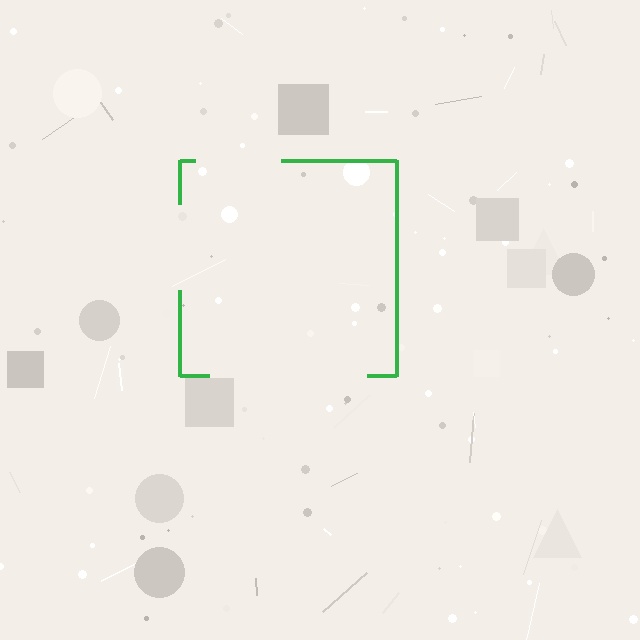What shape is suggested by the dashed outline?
The dashed outline suggests a square.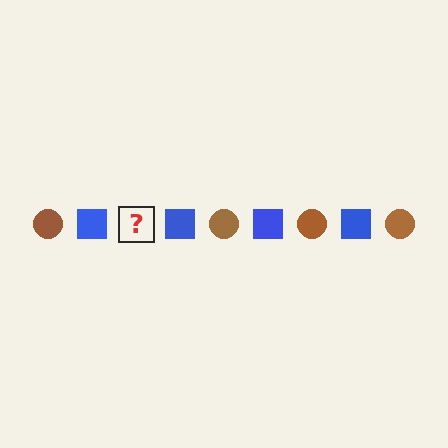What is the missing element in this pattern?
The missing element is a brown circle.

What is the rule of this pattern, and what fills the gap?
The rule is that the pattern alternates between brown circle and blue square. The gap should be filled with a brown circle.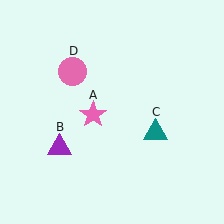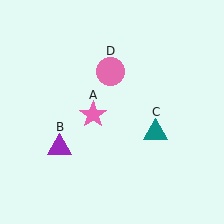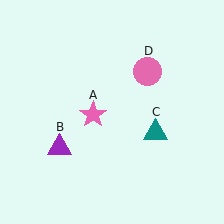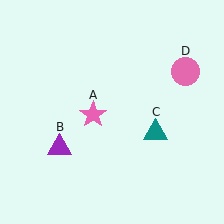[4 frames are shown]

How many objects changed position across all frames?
1 object changed position: pink circle (object D).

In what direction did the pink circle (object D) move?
The pink circle (object D) moved right.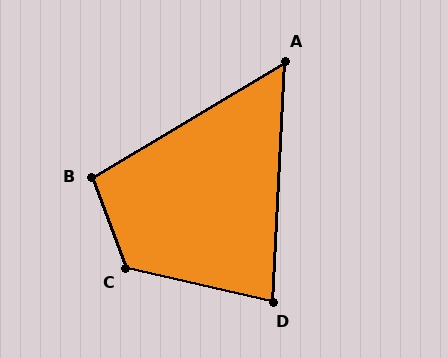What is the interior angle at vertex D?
Approximately 80 degrees (acute).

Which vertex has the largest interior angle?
C, at approximately 124 degrees.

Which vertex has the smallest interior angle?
A, at approximately 56 degrees.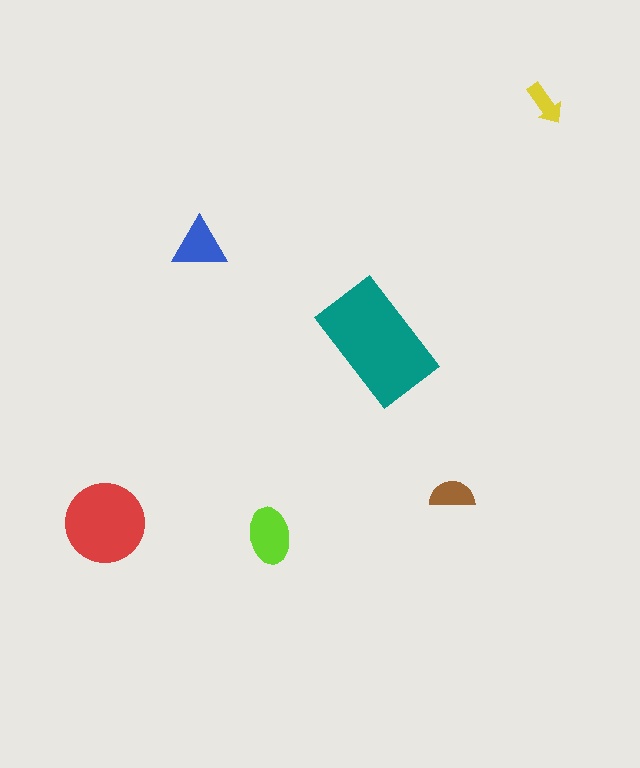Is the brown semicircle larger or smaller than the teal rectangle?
Smaller.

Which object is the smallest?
The yellow arrow.